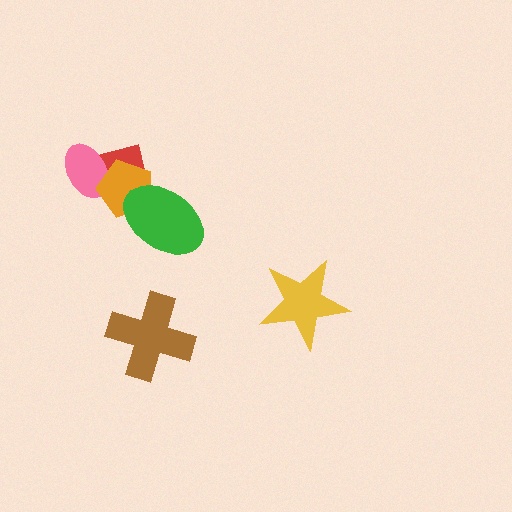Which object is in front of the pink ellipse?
The orange pentagon is in front of the pink ellipse.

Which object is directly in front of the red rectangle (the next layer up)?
The pink ellipse is directly in front of the red rectangle.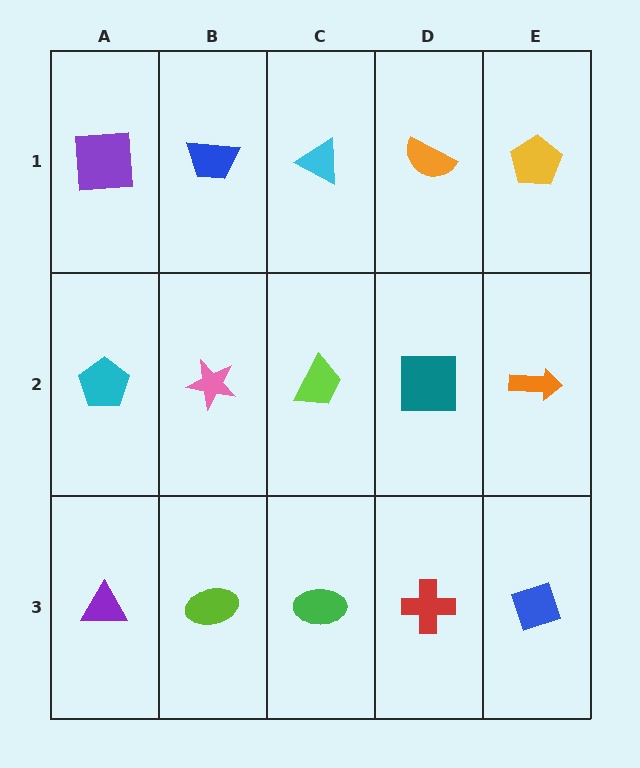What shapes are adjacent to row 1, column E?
An orange arrow (row 2, column E), an orange semicircle (row 1, column D).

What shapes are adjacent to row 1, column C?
A lime trapezoid (row 2, column C), a blue trapezoid (row 1, column B), an orange semicircle (row 1, column D).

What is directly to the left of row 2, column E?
A teal square.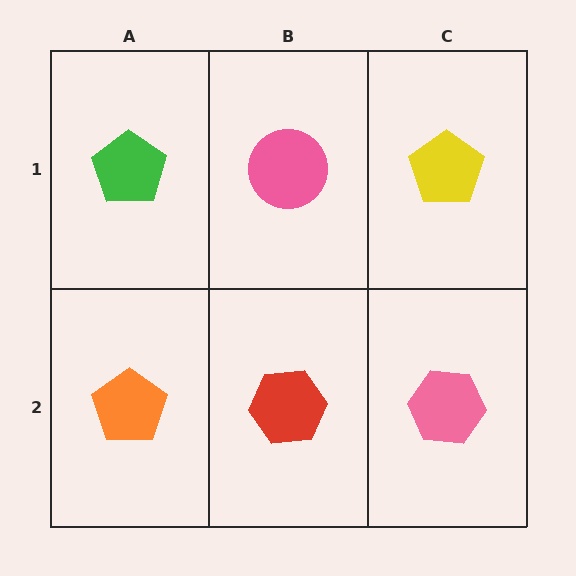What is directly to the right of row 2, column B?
A pink hexagon.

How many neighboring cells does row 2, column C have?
2.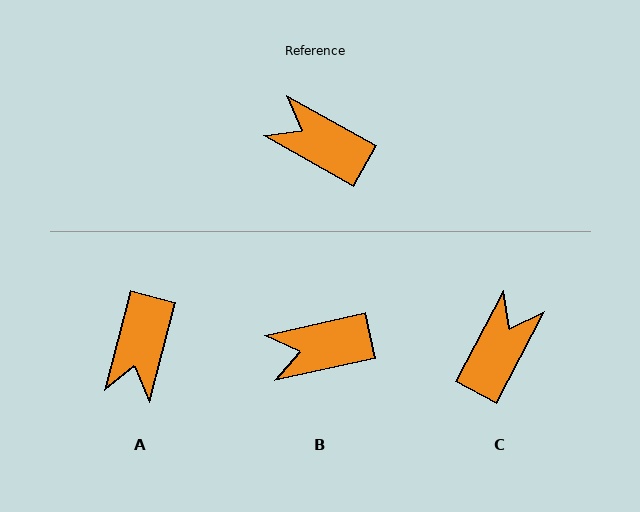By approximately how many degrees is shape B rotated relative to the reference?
Approximately 42 degrees counter-clockwise.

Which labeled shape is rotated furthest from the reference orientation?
A, about 104 degrees away.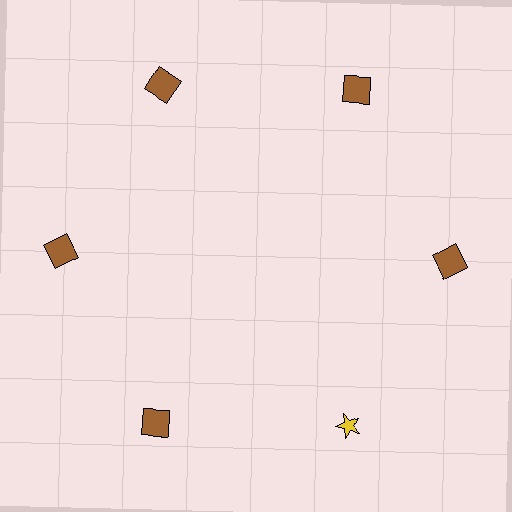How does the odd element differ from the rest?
It differs in both color (yellow instead of brown) and shape (star instead of square).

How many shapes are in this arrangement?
There are 6 shapes arranged in a ring pattern.